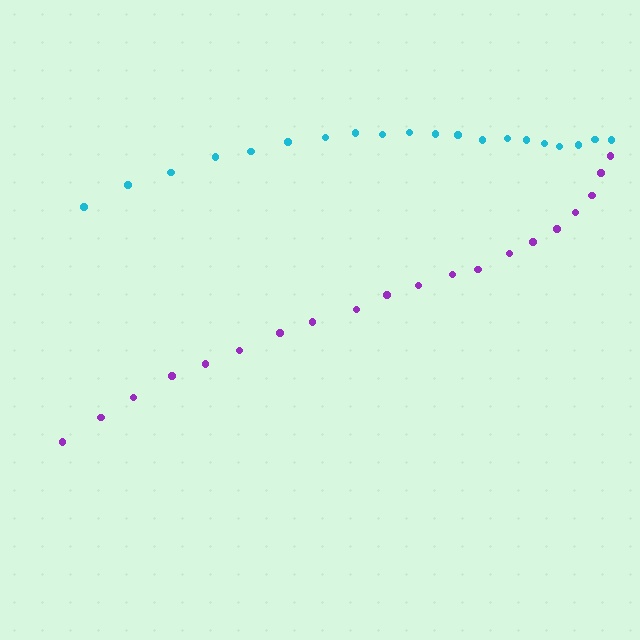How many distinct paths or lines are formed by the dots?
There are 2 distinct paths.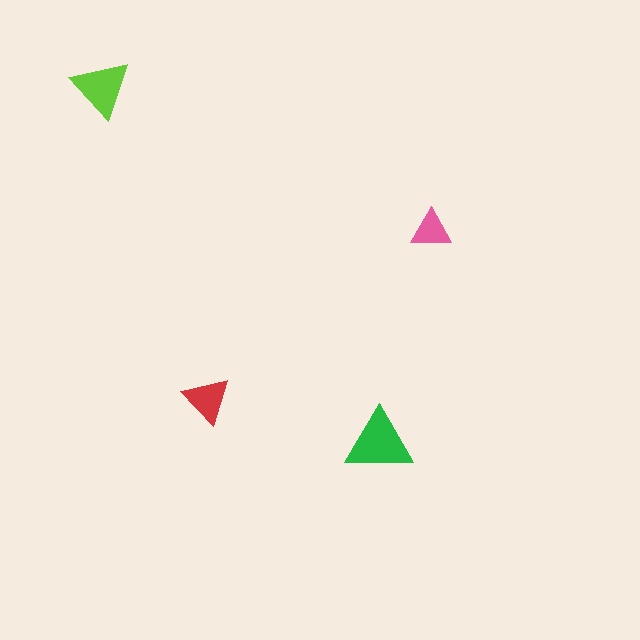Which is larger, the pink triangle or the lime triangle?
The lime one.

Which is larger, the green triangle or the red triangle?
The green one.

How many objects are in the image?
There are 4 objects in the image.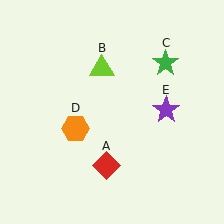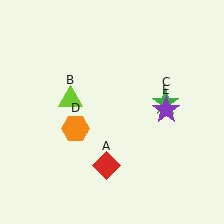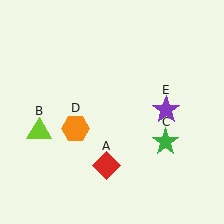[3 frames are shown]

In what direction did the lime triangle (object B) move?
The lime triangle (object B) moved down and to the left.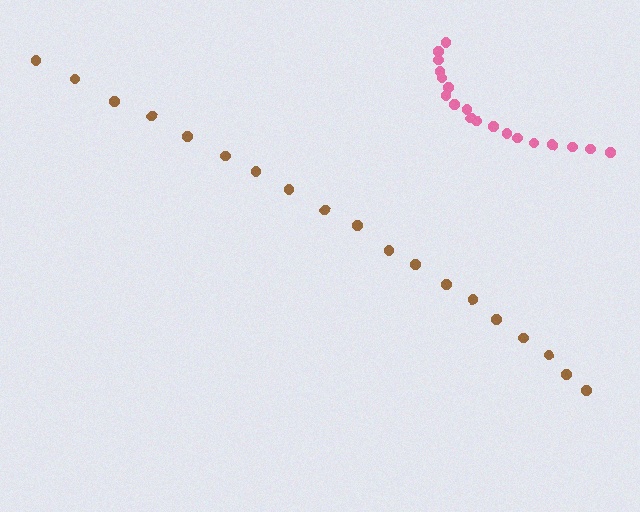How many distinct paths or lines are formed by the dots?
There are 2 distinct paths.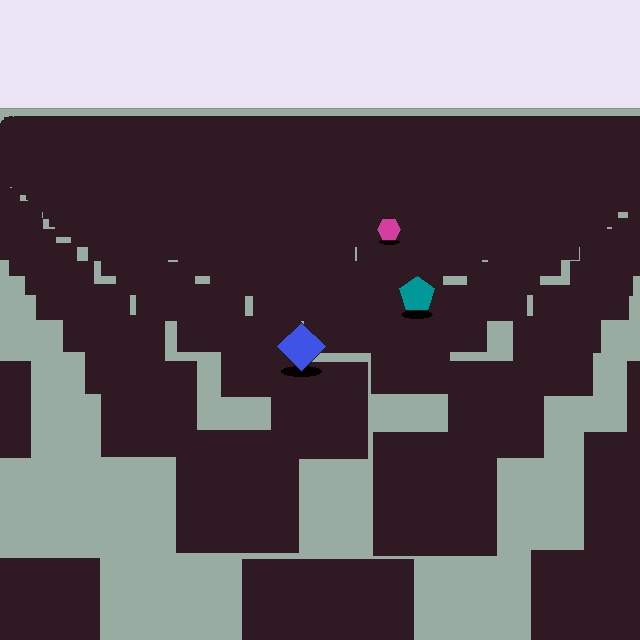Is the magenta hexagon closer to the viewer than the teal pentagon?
No. The teal pentagon is closer — you can tell from the texture gradient: the ground texture is coarser near it.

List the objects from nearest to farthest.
From nearest to farthest: the blue diamond, the teal pentagon, the magenta hexagon.